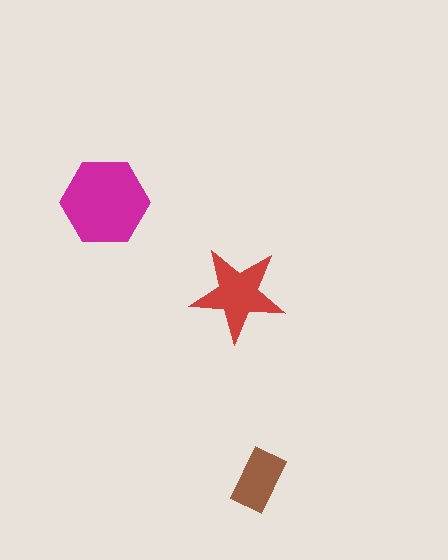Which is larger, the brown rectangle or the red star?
The red star.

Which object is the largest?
The magenta hexagon.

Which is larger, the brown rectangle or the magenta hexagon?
The magenta hexagon.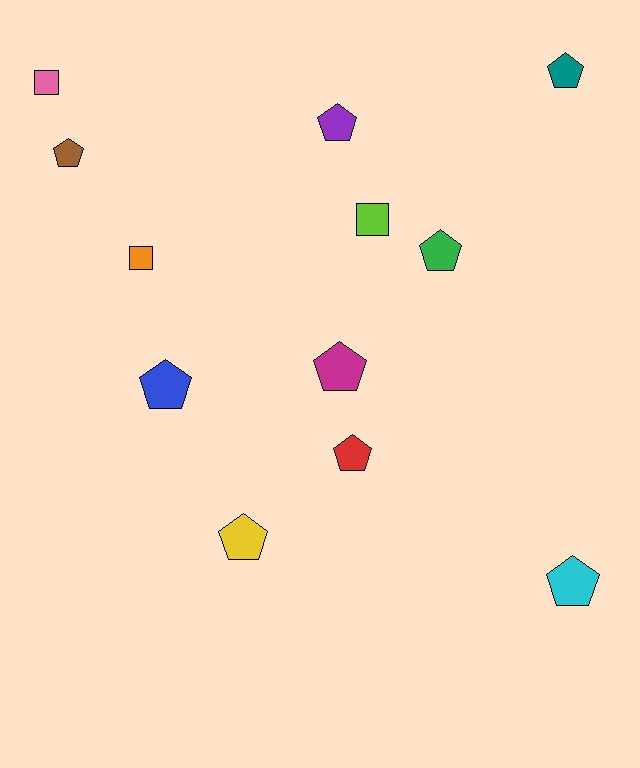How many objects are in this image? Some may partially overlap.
There are 12 objects.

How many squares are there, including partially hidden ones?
There are 3 squares.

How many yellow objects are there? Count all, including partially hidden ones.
There is 1 yellow object.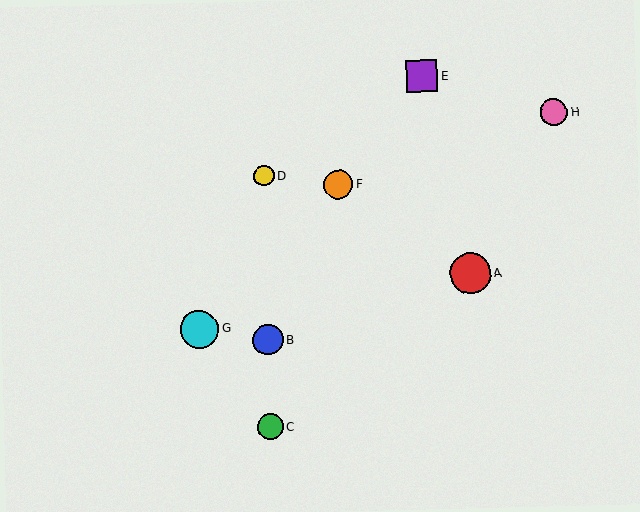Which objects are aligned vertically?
Objects B, C, D are aligned vertically.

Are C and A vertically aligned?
No, C is at x≈270 and A is at x≈470.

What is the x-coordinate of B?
Object B is at x≈268.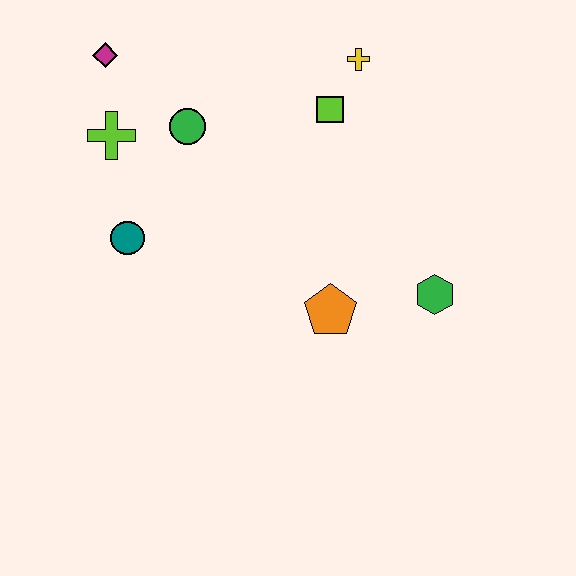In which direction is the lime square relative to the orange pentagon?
The lime square is above the orange pentagon.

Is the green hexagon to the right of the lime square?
Yes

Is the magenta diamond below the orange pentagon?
No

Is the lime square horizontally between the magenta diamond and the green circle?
No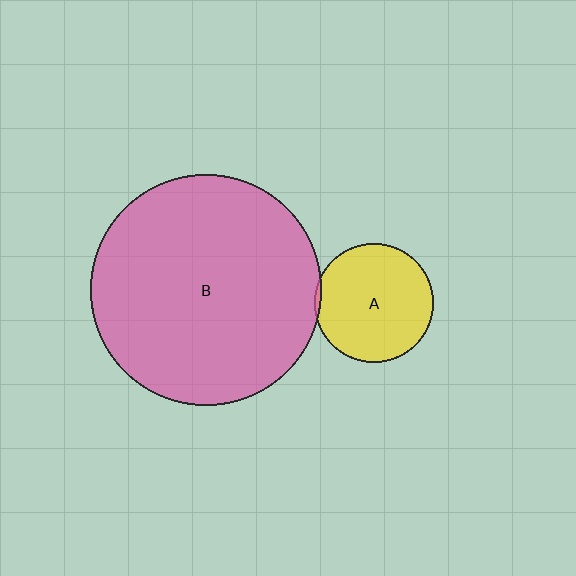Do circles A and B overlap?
Yes.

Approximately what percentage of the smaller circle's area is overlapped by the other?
Approximately 5%.